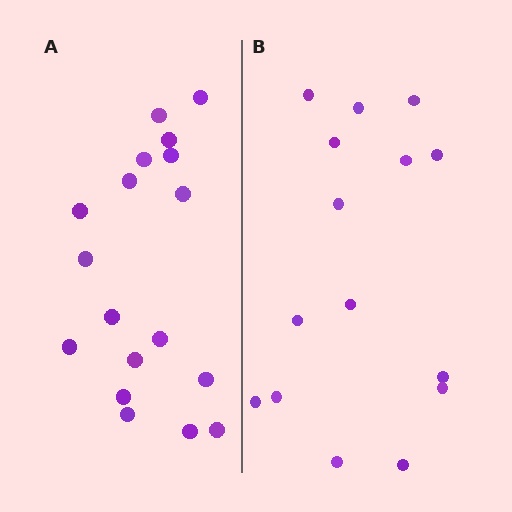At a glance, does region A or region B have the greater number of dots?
Region A (the left region) has more dots.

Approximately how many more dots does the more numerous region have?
Region A has just a few more — roughly 2 or 3 more dots than region B.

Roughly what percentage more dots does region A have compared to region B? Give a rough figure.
About 20% more.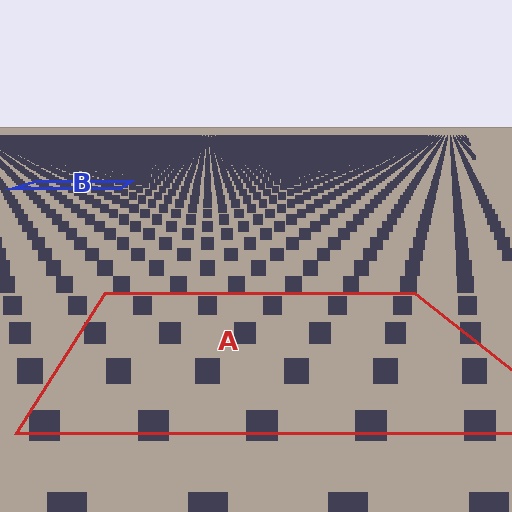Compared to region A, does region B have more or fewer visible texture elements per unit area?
Region B has more texture elements per unit area — they are packed more densely because it is farther away.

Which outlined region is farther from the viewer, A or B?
Region B is farther from the viewer — the texture elements inside it appear smaller and more densely packed.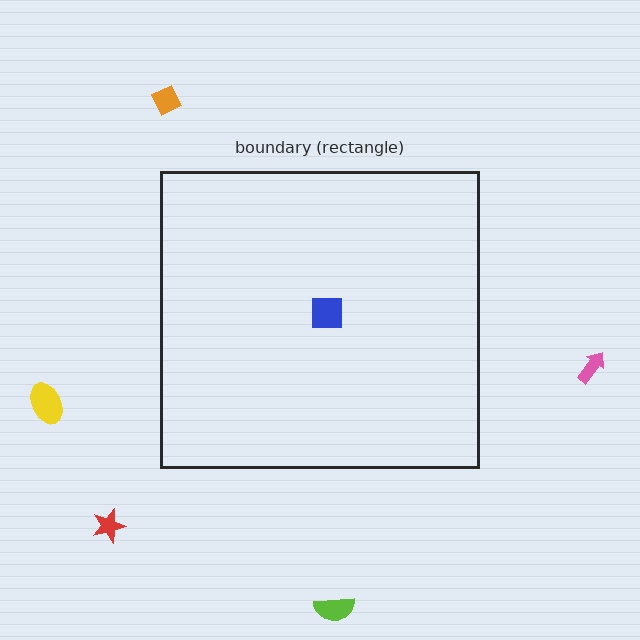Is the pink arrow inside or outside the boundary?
Outside.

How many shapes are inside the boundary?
1 inside, 5 outside.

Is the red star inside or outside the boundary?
Outside.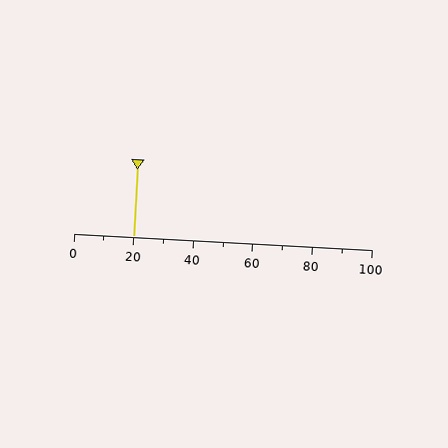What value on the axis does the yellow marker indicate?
The marker indicates approximately 20.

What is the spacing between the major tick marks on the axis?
The major ticks are spaced 20 apart.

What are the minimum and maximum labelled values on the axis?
The axis runs from 0 to 100.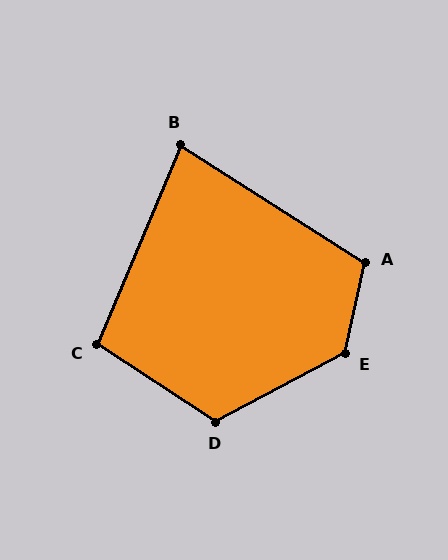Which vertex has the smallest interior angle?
B, at approximately 80 degrees.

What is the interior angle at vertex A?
Approximately 111 degrees (obtuse).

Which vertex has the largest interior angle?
E, at approximately 130 degrees.